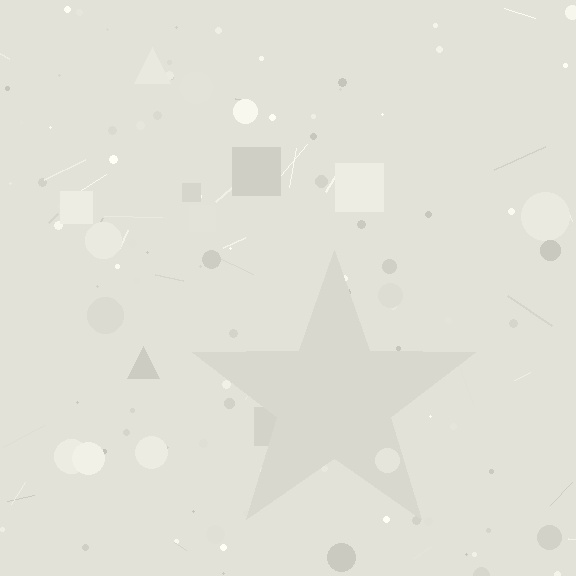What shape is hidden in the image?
A star is hidden in the image.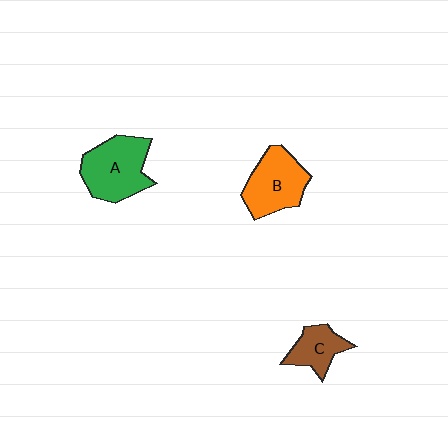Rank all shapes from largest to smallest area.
From largest to smallest: A (green), B (orange), C (brown).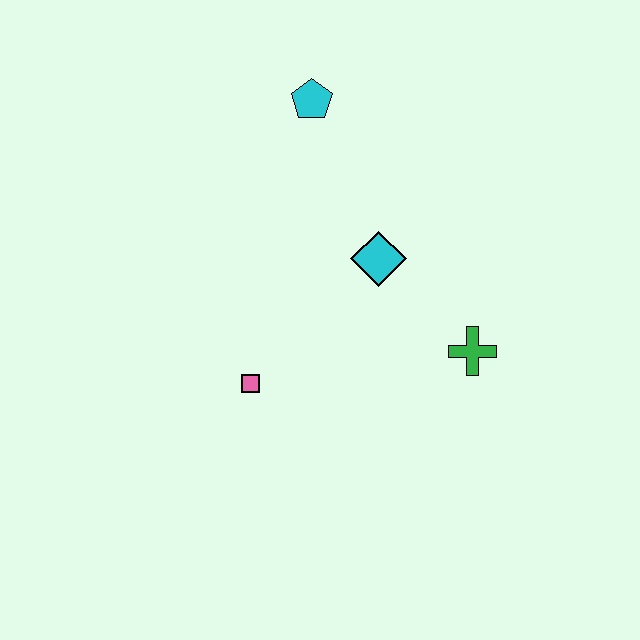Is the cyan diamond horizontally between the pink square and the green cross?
Yes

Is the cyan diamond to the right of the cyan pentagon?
Yes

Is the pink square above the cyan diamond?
No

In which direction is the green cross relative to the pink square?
The green cross is to the right of the pink square.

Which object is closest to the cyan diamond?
The green cross is closest to the cyan diamond.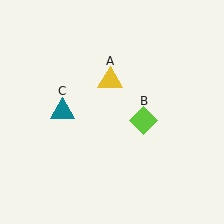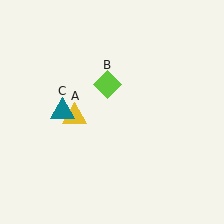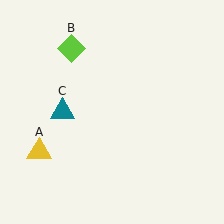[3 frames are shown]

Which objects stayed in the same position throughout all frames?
Teal triangle (object C) remained stationary.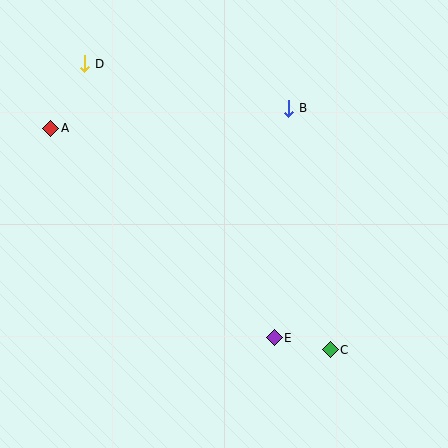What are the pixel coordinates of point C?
Point C is at (330, 350).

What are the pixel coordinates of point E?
Point E is at (274, 338).